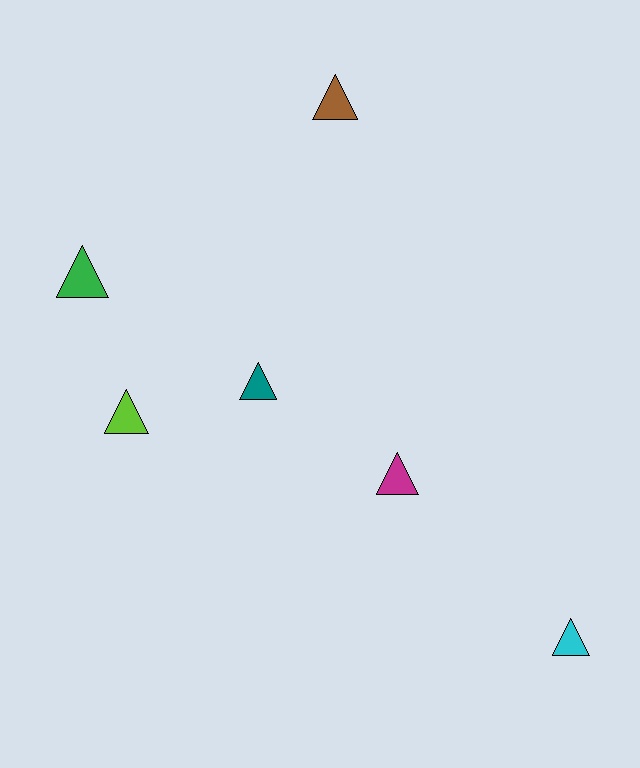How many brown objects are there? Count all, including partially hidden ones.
There is 1 brown object.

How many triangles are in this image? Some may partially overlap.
There are 6 triangles.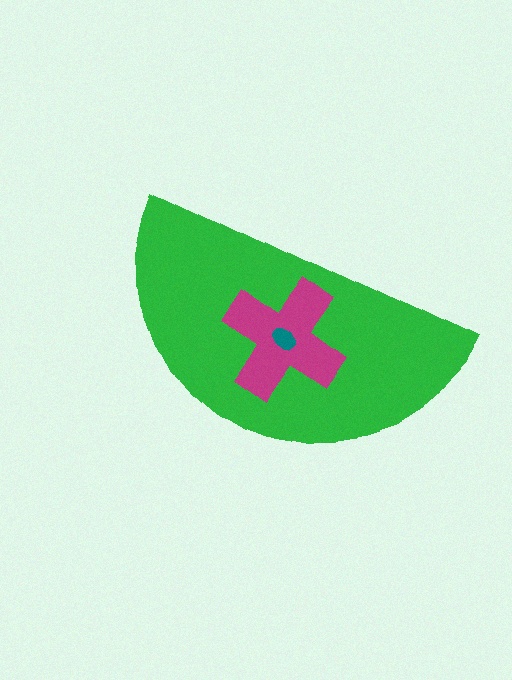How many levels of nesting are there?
3.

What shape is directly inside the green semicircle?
The magenta cross.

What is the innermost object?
The teal ellipse.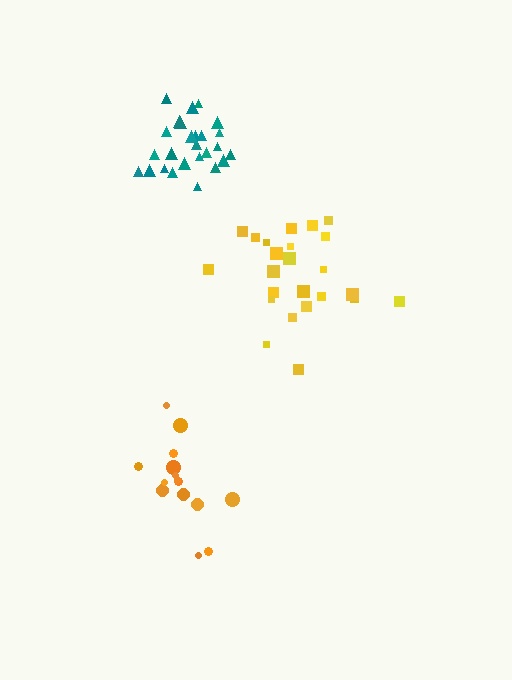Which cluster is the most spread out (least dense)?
Yellow.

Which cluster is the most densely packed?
Teal.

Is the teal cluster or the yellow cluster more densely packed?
Teal.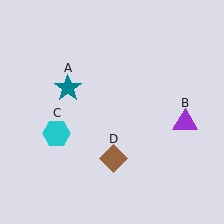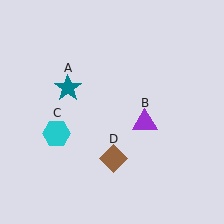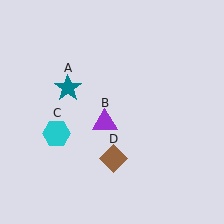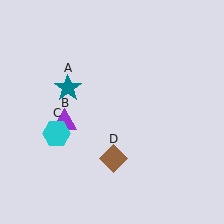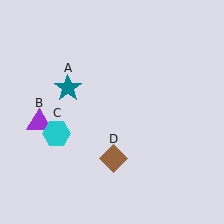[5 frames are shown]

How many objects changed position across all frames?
1 object changed position: purple triangle (object B).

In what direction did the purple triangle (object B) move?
The purple triangle (object B) moved left.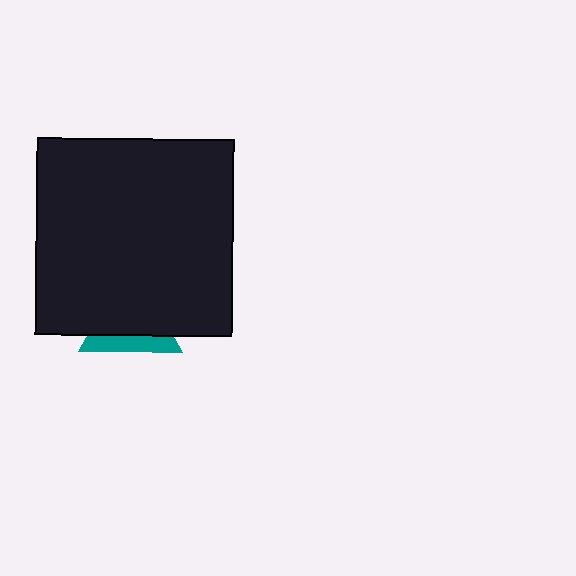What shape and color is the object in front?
The object in front is a black square.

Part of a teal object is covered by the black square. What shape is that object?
It is a triangle.